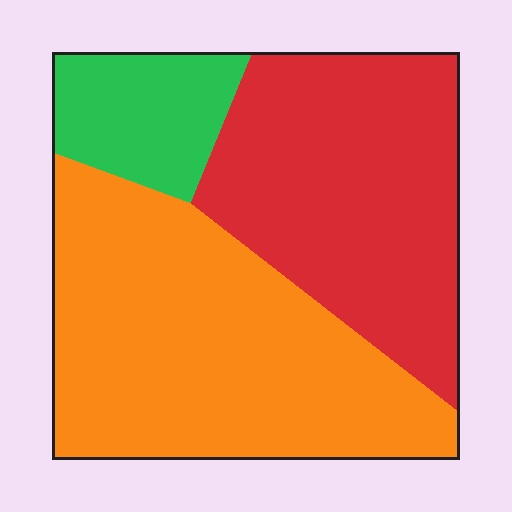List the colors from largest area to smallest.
From largest to smallest: orange, red, green.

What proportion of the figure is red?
Red covers roughly 40% of the figure.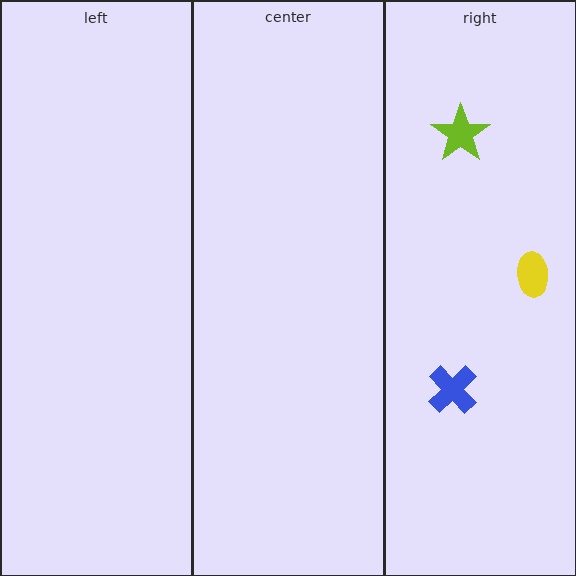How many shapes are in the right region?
3.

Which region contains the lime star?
The right region.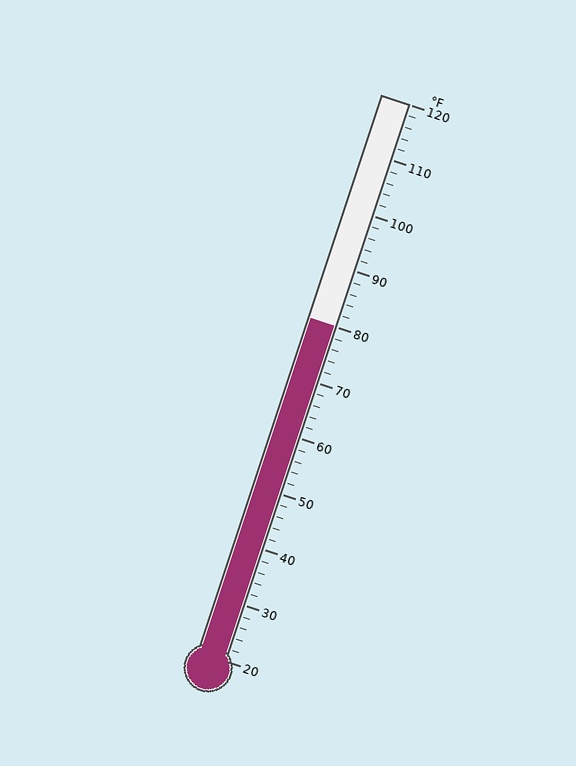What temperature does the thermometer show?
The thermometer shows approximately 80°F.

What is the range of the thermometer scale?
The thermometer scale ranges from 20°F to 120°F.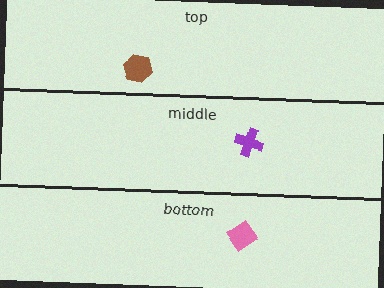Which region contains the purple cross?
The middle region.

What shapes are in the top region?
The brown hexagon.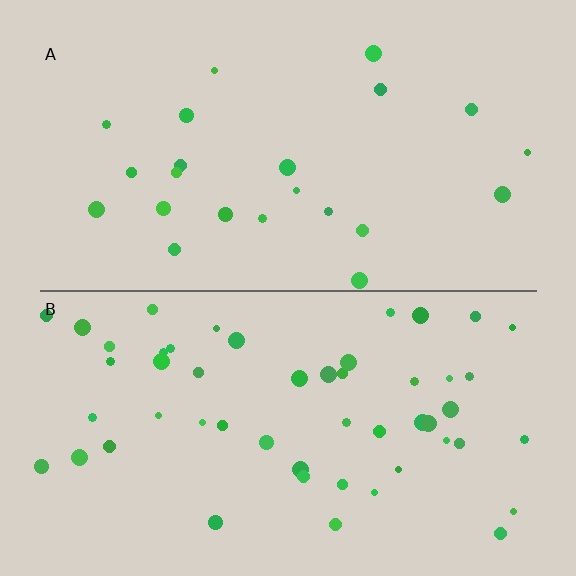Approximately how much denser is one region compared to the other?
Approximately 2.3× — region B over region A.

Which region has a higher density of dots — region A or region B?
B (the bottom).